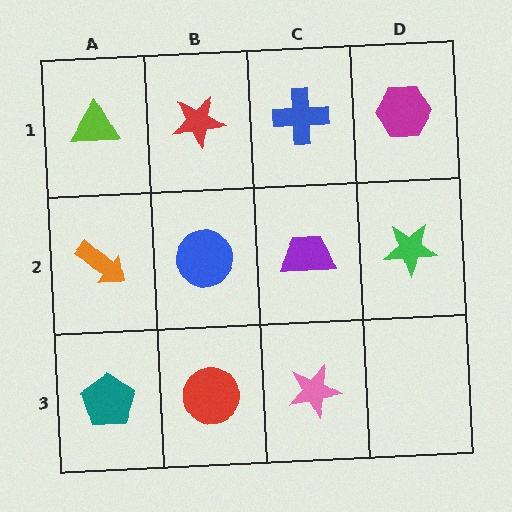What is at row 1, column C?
A blue cross.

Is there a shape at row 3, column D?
No, that cell is empty.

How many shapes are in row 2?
4 shapes.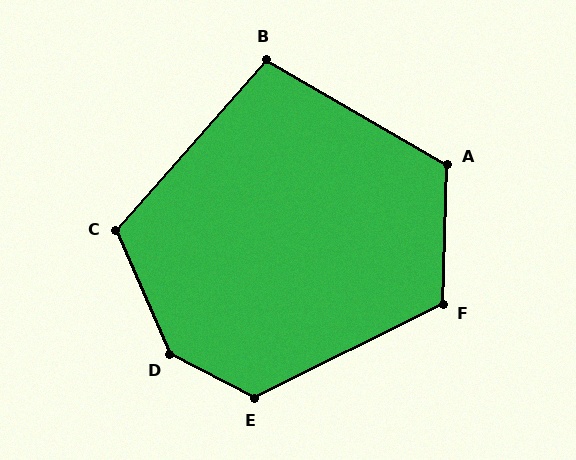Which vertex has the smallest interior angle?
B, at approximately 101 degrees.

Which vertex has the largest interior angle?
D, at approximately 141 degrees.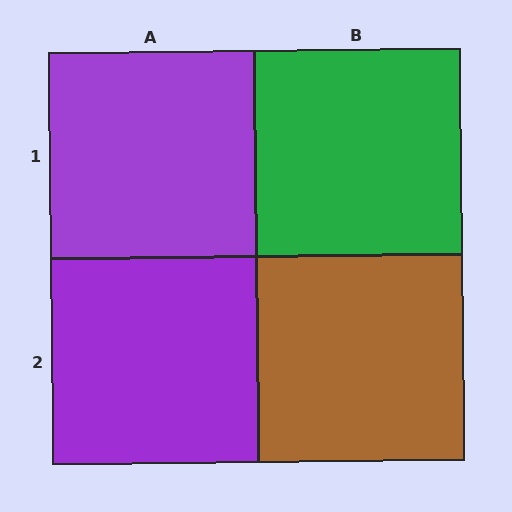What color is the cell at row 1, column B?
Green.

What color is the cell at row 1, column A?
Purple.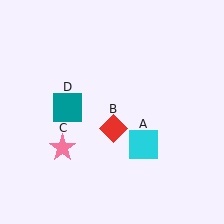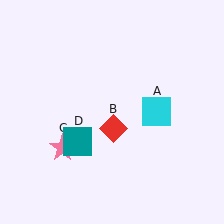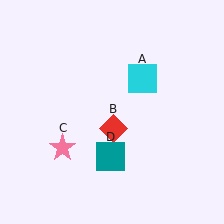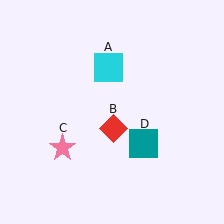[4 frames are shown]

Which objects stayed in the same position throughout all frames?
Red diamond (object B) and pink star (object C) remained stationary.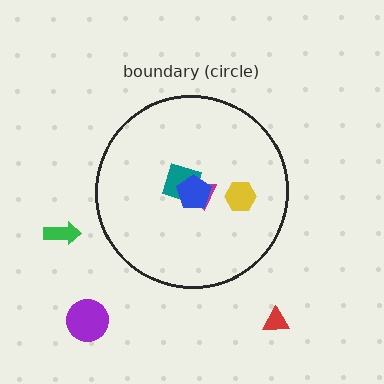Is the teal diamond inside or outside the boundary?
Inside.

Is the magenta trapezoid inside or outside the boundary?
Inside.